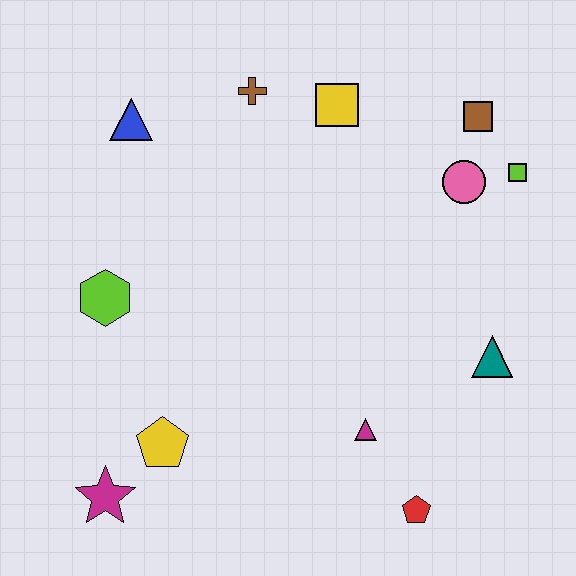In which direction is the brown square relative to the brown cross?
The brown square is to the right of the brown cross.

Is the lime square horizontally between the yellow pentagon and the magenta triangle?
No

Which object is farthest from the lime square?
The magenta star is farthest from the lime square.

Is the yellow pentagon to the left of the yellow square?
Yes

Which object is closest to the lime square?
The pink circle is closest to the lime square.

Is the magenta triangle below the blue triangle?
Yes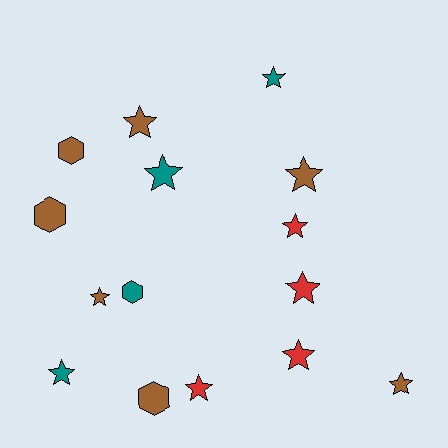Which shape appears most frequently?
Star, with 11 objects.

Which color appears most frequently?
Brown, with 7 objects.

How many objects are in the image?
There are 15 objects.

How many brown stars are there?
There are 4 brown stars.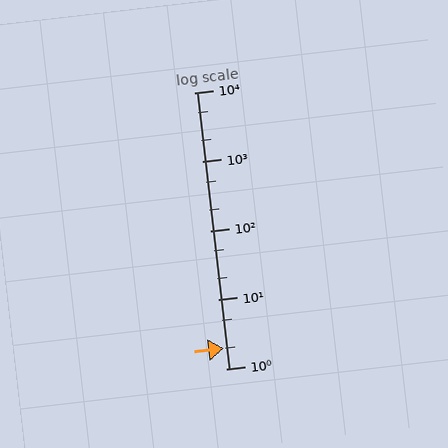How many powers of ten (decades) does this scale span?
The scale spans 4 decades, from 1 to 10000.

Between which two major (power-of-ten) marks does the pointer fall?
The pointer is between 1 and 10.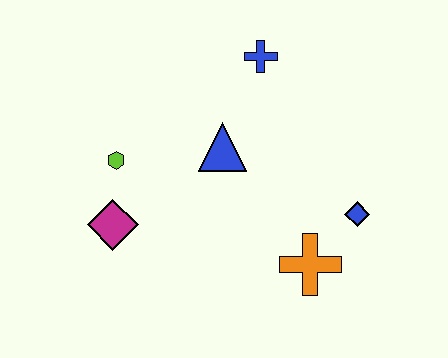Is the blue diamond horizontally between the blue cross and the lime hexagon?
No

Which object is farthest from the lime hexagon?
The blue diamond is farthest from the lime hexagon.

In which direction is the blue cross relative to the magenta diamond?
The blue cross is above the magenta diamond.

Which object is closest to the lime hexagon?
The magenta diamond is closest to the lime hexagon.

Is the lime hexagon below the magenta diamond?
No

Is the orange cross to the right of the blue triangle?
Yes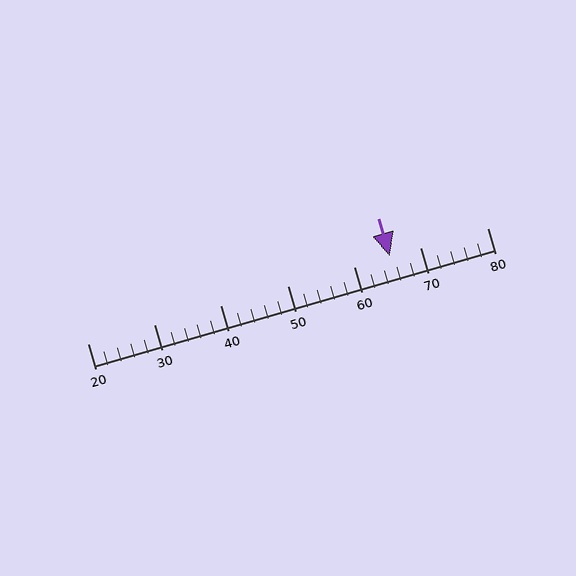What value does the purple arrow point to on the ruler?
The purple arrow points to approximately 65.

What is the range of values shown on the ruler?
The ruler shows values from 20 to 80.